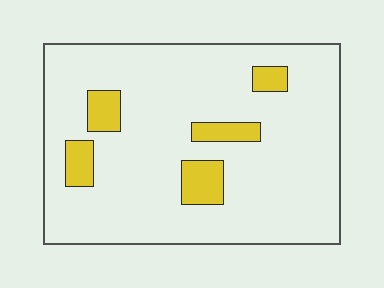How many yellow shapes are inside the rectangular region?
5.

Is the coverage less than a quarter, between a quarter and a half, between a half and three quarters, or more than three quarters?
Less than a quarter.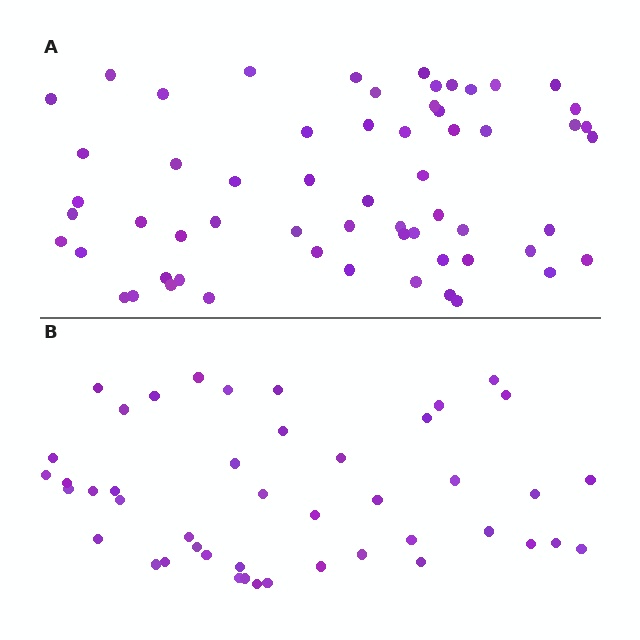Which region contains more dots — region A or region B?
Region A (the top region) has more dots.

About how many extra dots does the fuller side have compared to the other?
Region A has approximately 15 more dots than region B.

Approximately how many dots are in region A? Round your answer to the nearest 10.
About 60 dots.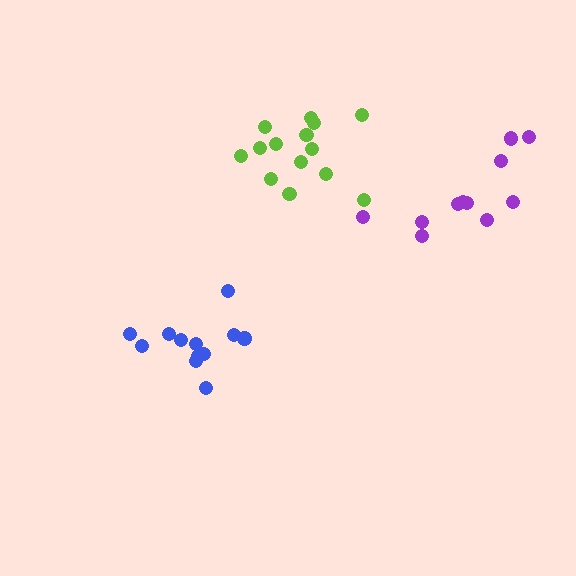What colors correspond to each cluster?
The clusters are colored: blue, purple, lime.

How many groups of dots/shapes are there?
There are 3 groups.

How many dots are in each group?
Group 1: 12 dots, Group 2: 11 dots, Group 3: 14 dots (37 total).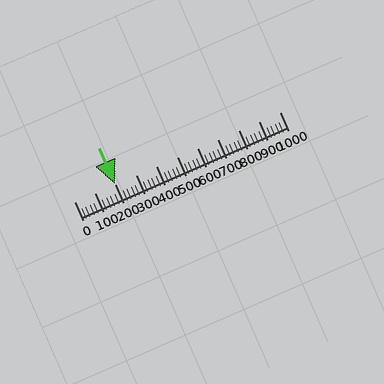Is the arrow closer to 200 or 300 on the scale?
The arrow is closer to 200.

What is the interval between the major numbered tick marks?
The major tick marks are spaced 100 units apart.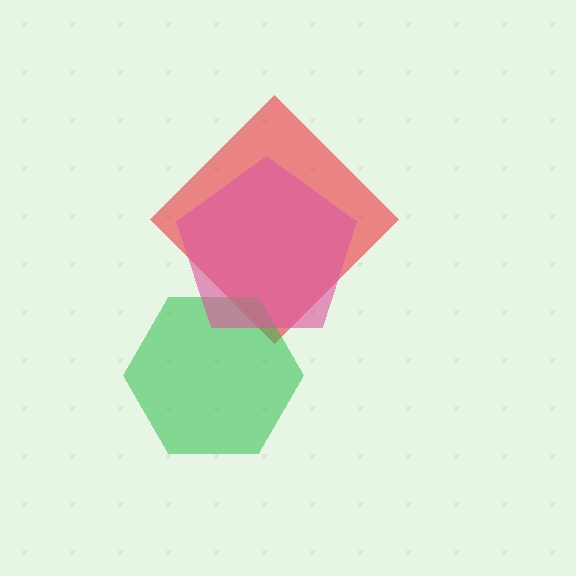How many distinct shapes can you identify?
There are 3 distinct shapes: a red diamond, a green hexagon, a pink pentagon.